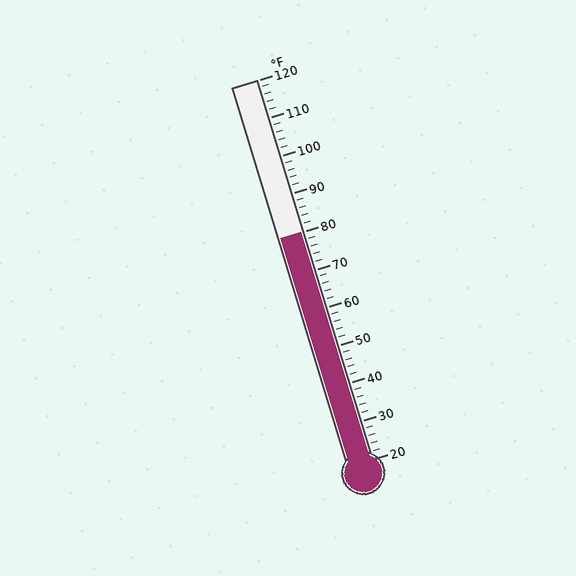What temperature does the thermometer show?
The thermometer shows approximately 80°F.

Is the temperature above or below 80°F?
The temperature is at 80°F.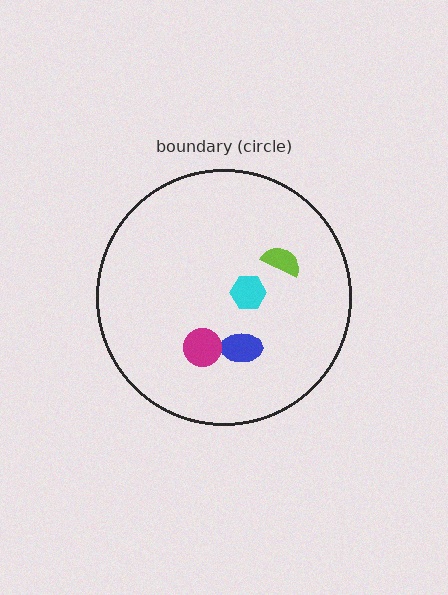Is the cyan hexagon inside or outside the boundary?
Inside.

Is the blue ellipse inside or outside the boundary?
Inside.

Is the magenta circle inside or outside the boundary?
Inside.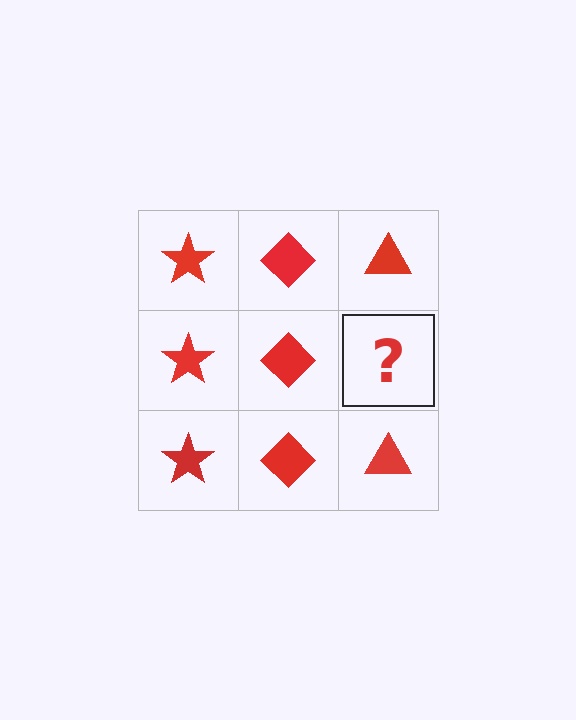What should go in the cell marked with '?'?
The missing cell should contain a red triangle.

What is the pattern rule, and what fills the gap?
The rule is that each column has a consistent shape. The gap should be filled with a red triangle.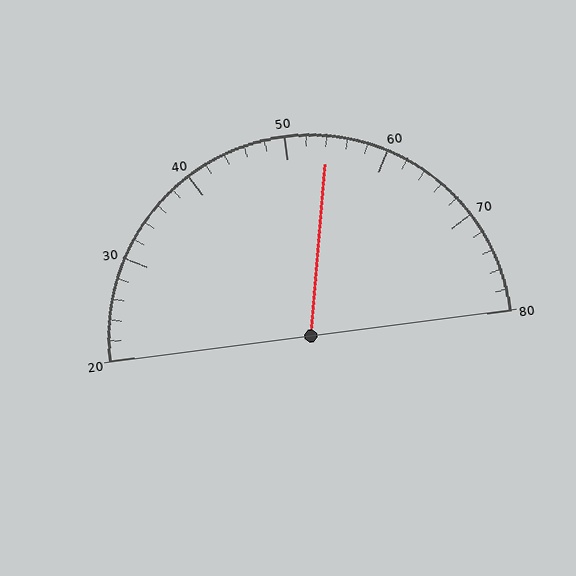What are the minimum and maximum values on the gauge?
The gauge ranges from 20 to 80.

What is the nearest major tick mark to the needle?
The nearest major tick mark is 50.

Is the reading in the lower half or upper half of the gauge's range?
The reading is in the upper half of the range (20 to 80).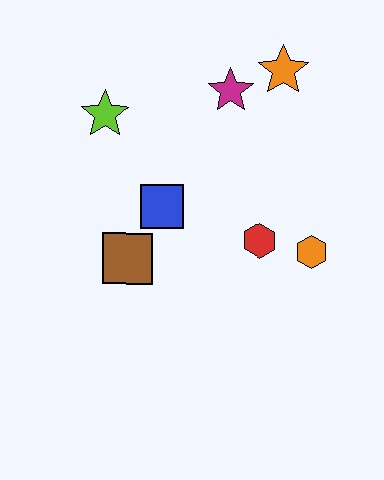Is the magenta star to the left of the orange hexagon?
Yes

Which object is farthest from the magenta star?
The brown square is farthest from the magenta star.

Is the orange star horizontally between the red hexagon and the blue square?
No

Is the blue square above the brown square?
Yes